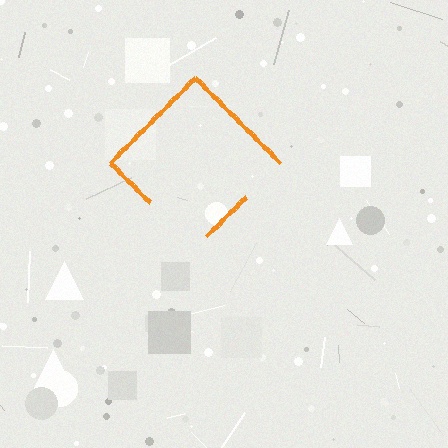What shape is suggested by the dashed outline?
The dashed outline suggests a diamond.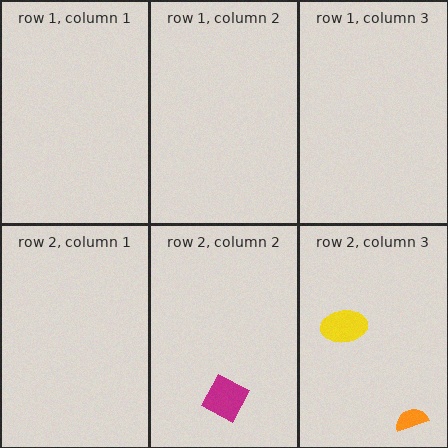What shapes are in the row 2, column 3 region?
The yellow ellipse, the orange semicircle.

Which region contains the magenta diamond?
The row 2, column 2 region.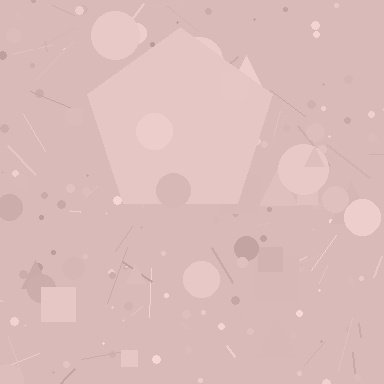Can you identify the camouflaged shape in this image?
The camouflaged shape is a pentagon.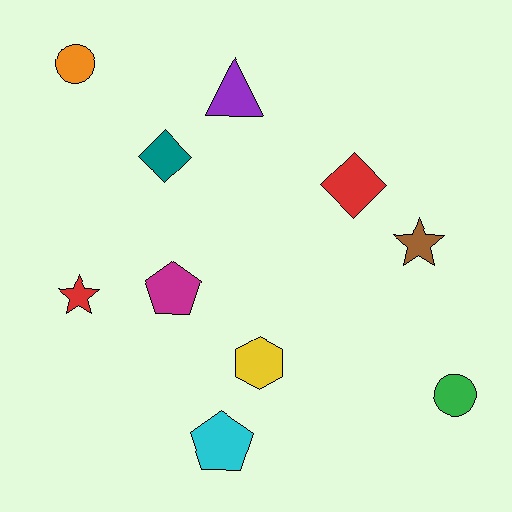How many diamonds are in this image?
There are 2 diamonds.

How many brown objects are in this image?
There is 1 brown object.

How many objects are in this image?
There are 10 objects.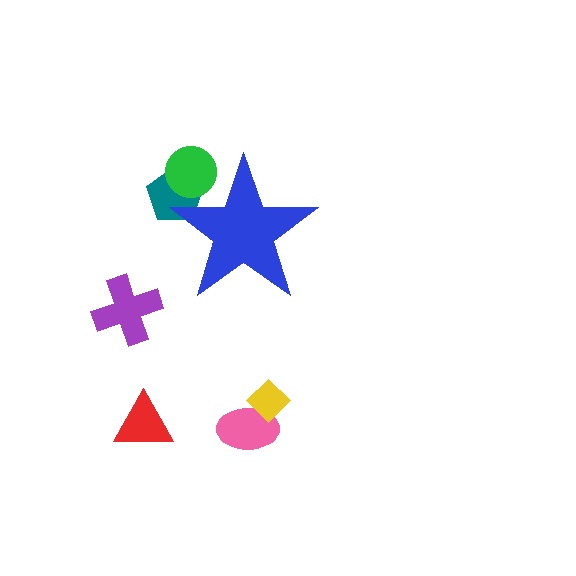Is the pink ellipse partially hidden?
No, the pink ellipse is fully visible.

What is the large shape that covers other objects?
A blue star.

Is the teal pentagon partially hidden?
Yes, the teal pentagon is partially hidden behind the blue star.